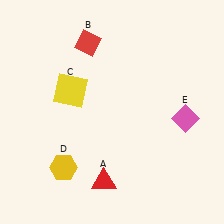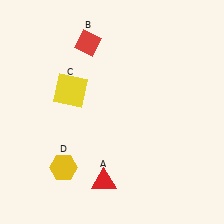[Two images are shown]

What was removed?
The pink diamond (E) was removed in Image 2.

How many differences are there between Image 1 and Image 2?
There is 1 difference between the two images.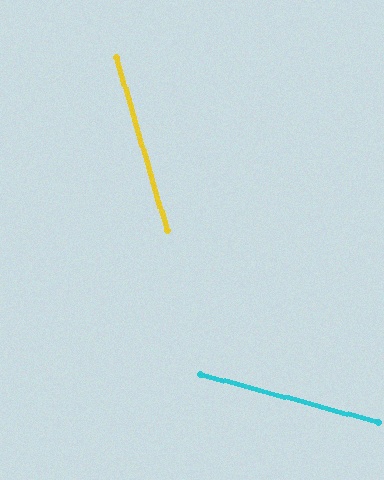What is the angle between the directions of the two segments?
Approximately 59 degrees.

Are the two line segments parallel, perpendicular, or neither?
Neither parallel nor perpendicular — they differ by about 59°.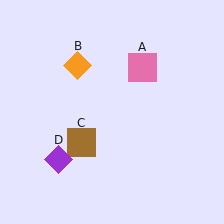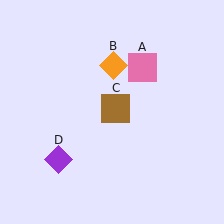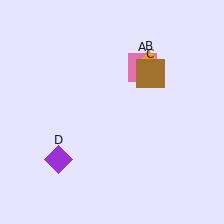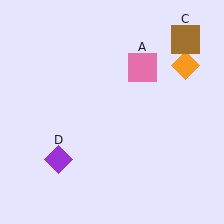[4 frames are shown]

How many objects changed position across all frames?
2 objects changed position: orange diamond (object B), brown square (object C).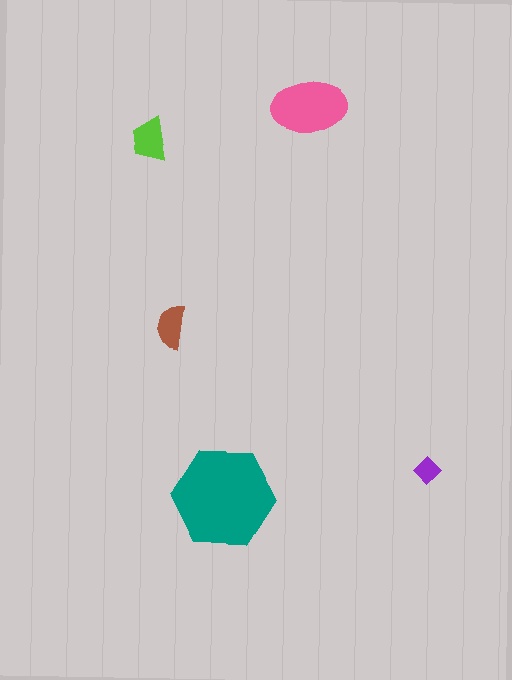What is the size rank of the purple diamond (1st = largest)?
5th.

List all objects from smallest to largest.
The purple diamond, the brown semicircle, the lime trapezoid, the pink ellipse, the teal hexagon.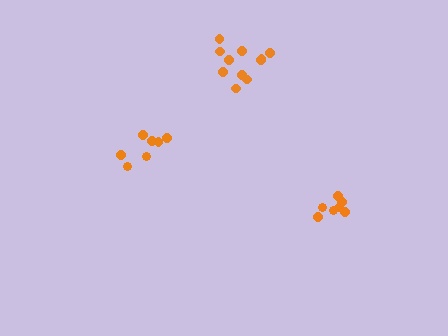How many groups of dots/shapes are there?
There are 3 groups.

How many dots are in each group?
Group 1: 7 dots, Group 2: 11 dots, Group 3: 7 dots (25 total).